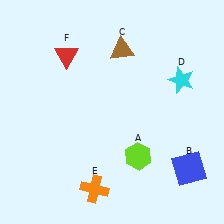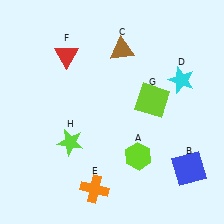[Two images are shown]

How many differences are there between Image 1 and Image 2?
There are 2 differences between the two images.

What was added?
A lime square (G), a lime star (H) were added in Image 2.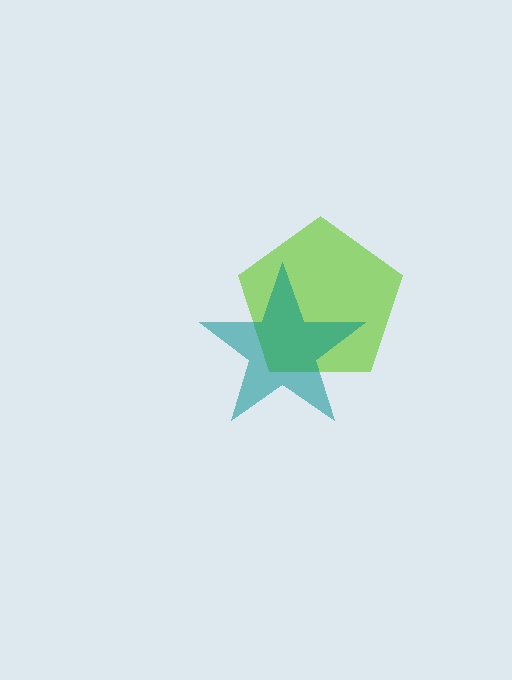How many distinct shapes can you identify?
There are 2 distinct shapes: a lime pentagon, a teal star.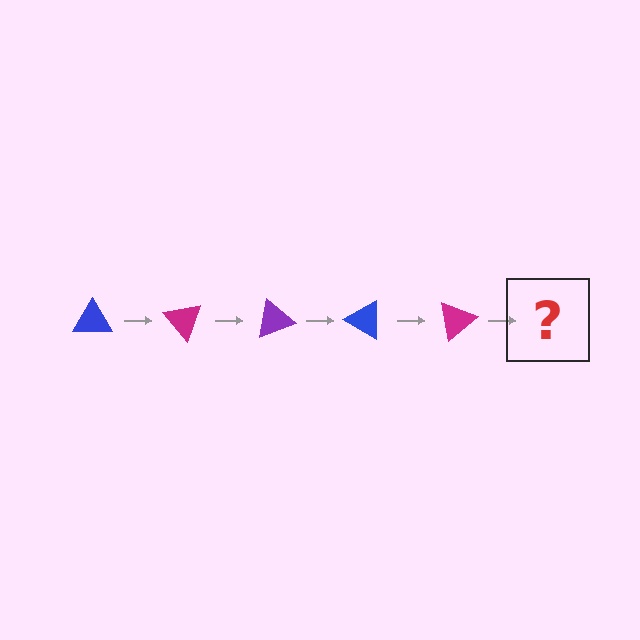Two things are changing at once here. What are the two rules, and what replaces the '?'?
The two rules are that it rotates 50 degrees each step and the color cycles through blue, magenta, and purple. The '?' should be a purple triangle, rotated 250 degrees from the start.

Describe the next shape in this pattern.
It should be a purple triangle, rotated 250 degrees from the start.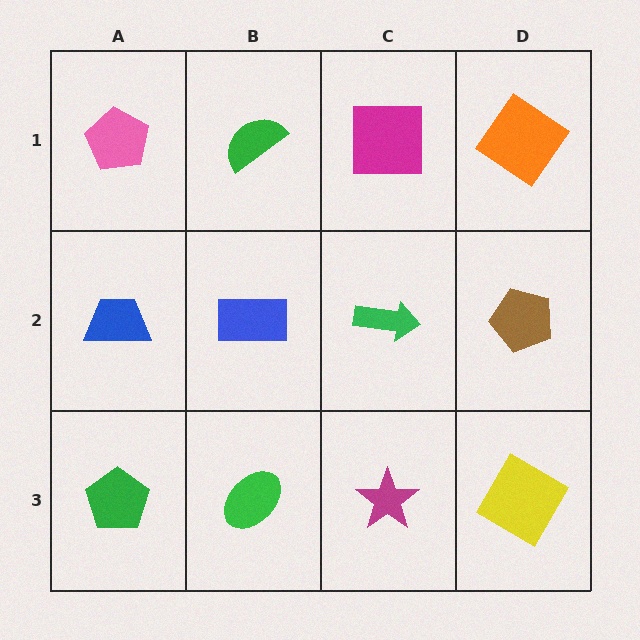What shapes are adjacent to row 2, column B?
A green semicircle (row 1, column B), a green ellipse (row 3, column B), a blue trapezoid (row 2, column A), a green arrow (row 2, column C).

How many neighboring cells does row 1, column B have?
3.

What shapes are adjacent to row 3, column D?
A brown pentagon (row 2, column D), a magenta star (row 3, column C).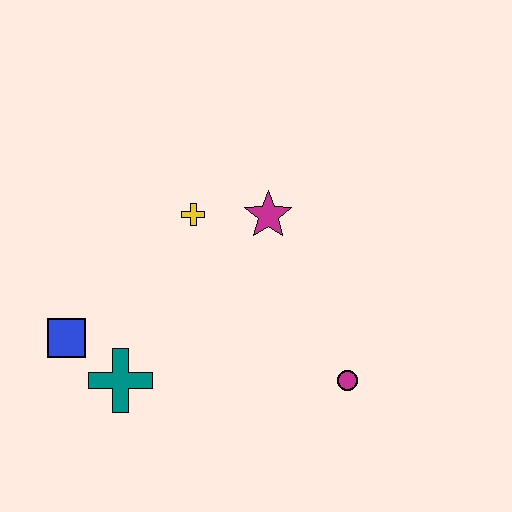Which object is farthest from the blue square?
The magenta circle is farthest from the blue square.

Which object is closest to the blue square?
The teal cross is closest to the blue square.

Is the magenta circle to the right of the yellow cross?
Yes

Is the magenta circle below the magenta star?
Yes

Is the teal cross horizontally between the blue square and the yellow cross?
Yes